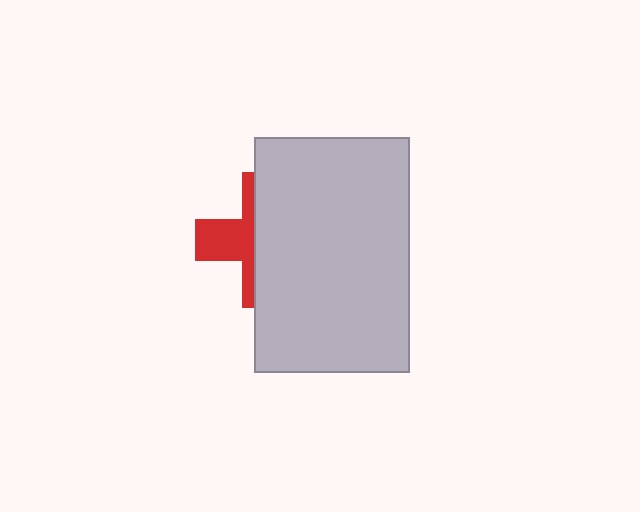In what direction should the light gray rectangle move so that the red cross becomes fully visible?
The light gray rectangle should move right. That is the shortest direction to clear the overlap and leave the red cross fully visible.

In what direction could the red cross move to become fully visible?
The red cross could move left. That would shift it out from behind the light gray rectangle entirely.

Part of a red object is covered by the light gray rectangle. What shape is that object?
It is a cross.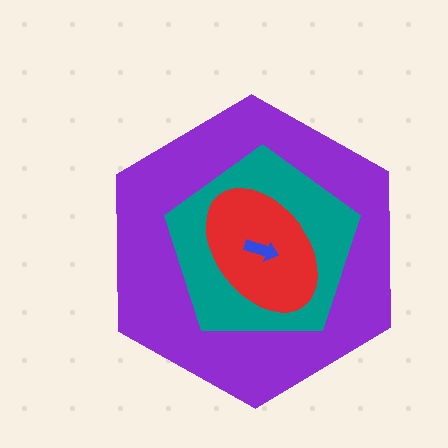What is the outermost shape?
The purple hexagon.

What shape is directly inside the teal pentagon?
The red ellipse.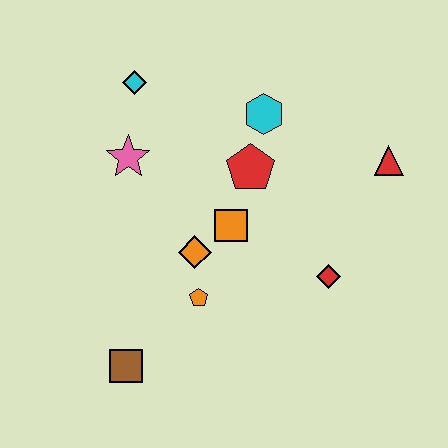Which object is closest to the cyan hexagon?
The red pentagon is closest to the cyan hexagon.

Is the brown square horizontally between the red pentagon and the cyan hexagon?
No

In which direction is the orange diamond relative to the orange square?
The orange diamond is to the left of the orange square.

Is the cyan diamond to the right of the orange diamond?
No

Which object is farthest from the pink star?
The red triangle is farthest from the pink star.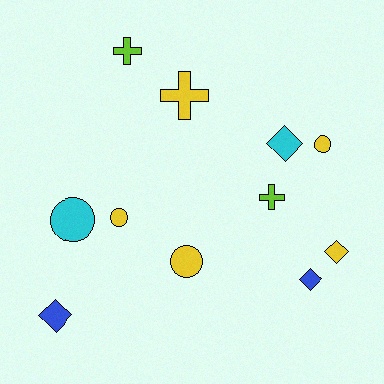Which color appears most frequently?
Yellow, with 5 objects.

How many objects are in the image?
There are 11 objects.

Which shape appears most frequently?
Diamond, with 4 objects.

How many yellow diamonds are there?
There is 1 yellow diamond.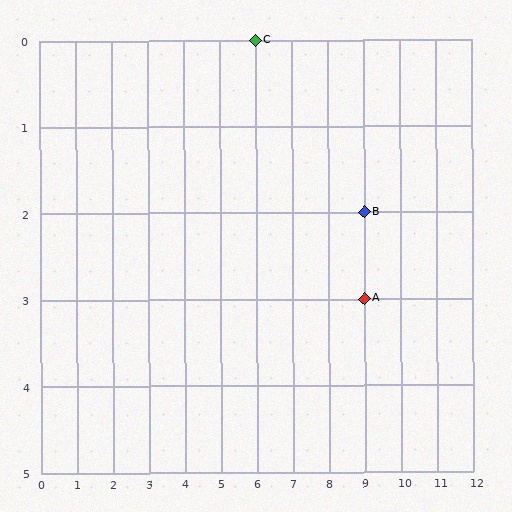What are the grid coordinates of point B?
Point B is at grid coordinates (9, 2).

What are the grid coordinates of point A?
Point A is at grid coordinates (9, 3).